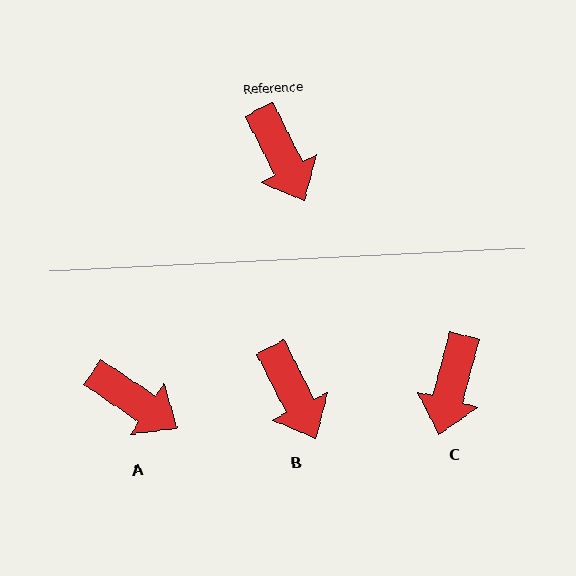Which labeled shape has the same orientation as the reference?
B.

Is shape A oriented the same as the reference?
No, it is off by about 30 degrees.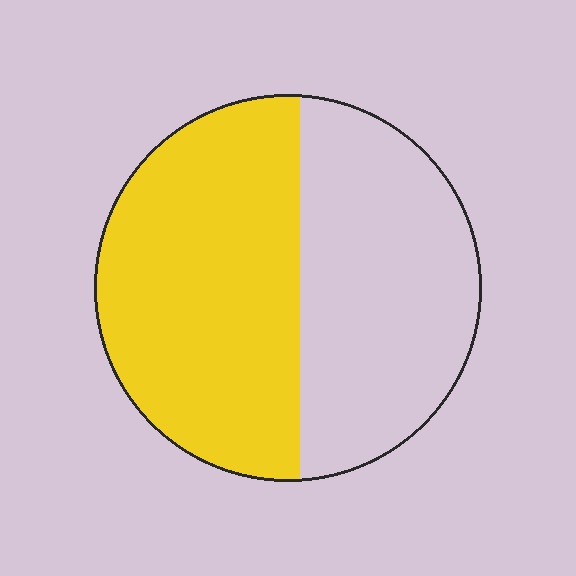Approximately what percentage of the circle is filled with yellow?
Approximately 55%.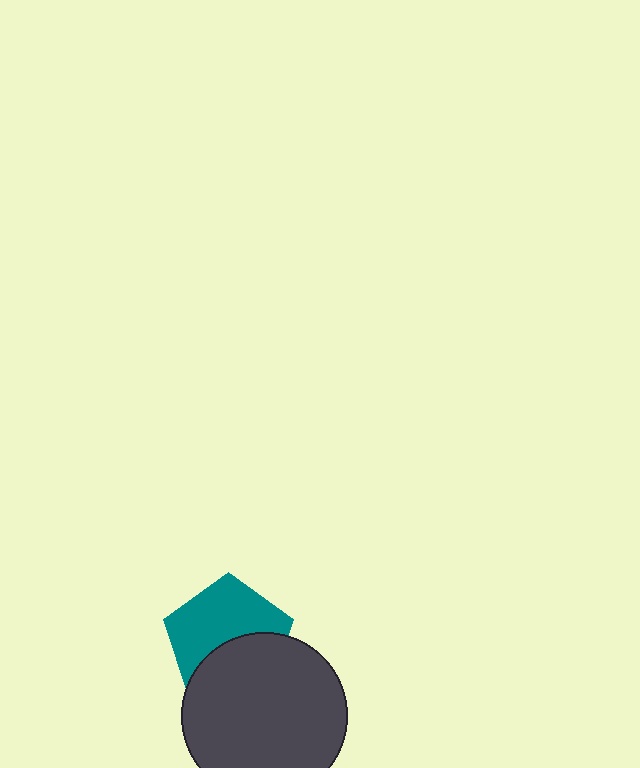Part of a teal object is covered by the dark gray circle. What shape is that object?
It is a pentagon.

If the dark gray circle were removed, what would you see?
You would see the complete teal pentagon.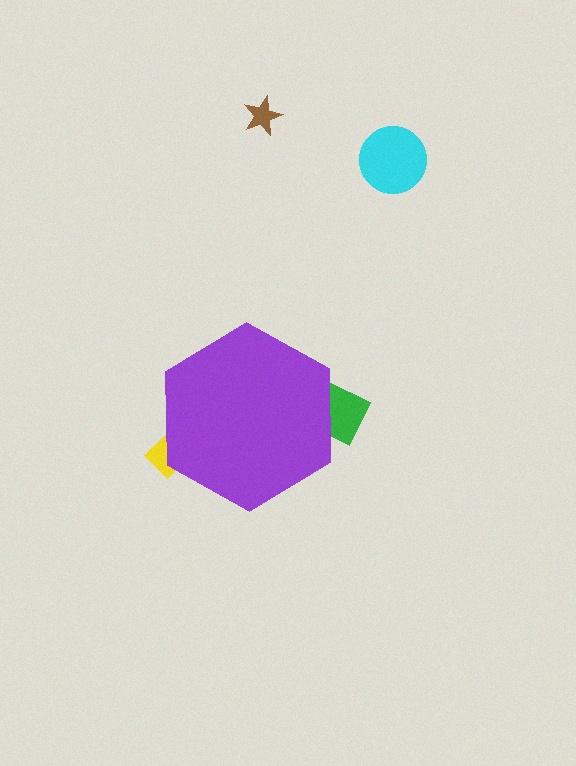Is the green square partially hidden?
Yes, the green square is partially hidden behind the purple hexagon.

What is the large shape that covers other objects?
A purple hexagon.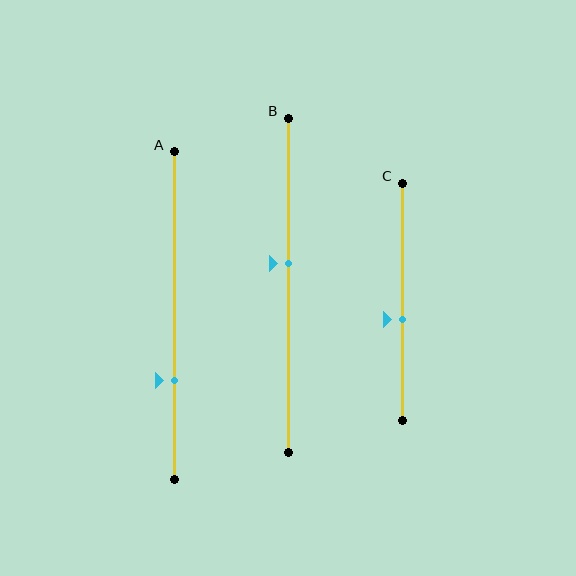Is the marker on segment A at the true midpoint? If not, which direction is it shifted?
No, the marker on segment A is shifted downward by about 20% of the segment length.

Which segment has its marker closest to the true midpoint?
Segment B has its marker closest to the true midpoint.